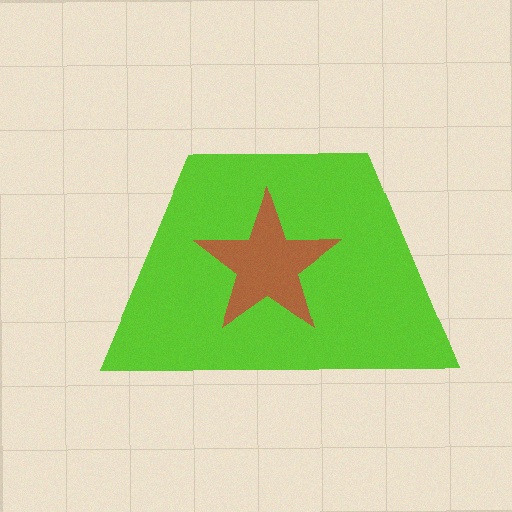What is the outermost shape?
The lime trapezoid.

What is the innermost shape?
The brown star.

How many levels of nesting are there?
2.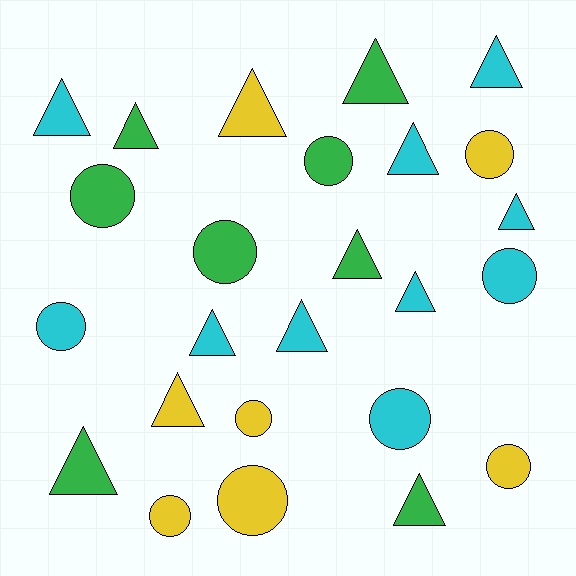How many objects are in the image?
There are 25 objects.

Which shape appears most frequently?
Triangle, with 14 objects.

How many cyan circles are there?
There are 3 cyan circles.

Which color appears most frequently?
Cyan, with 10 objects.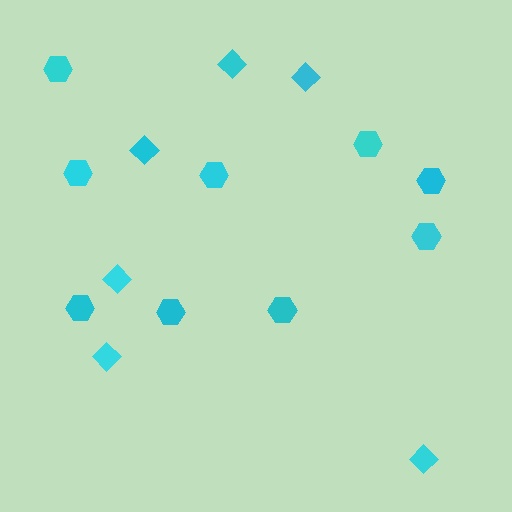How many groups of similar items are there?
There are 2 groups: one group of hexagons (9) and one group of diamonds (6).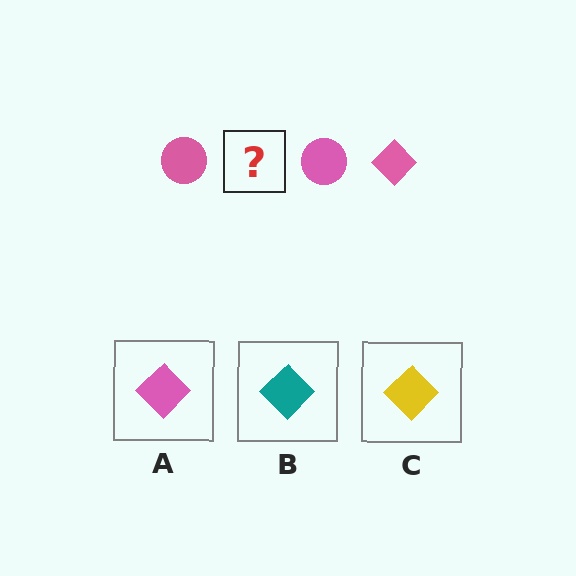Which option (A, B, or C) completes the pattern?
A.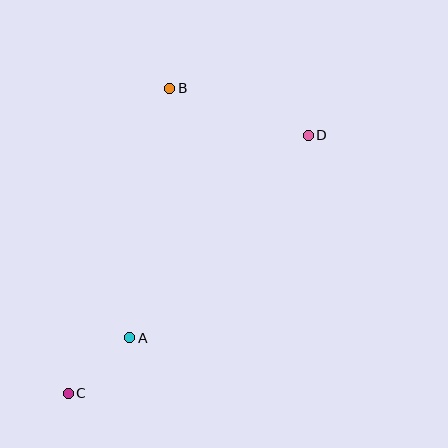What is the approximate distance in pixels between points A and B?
The distance between A and B is approximately 252 pixels.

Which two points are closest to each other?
Points A and C are closest to each other.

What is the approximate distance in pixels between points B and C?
The distance between B and C is approximately 321 pixels.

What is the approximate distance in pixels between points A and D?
The distance between A and D is approximately 270 pixels.